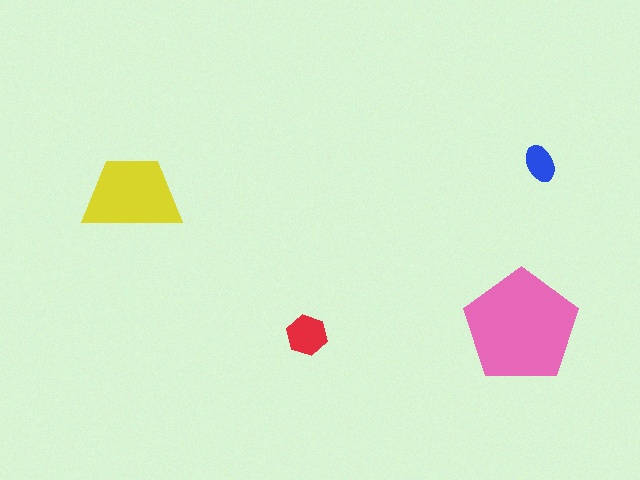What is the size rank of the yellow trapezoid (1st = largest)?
2nd.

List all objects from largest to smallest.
The pink pentagon, the yellow trapezoid, the red hexagon, the blue ellipse.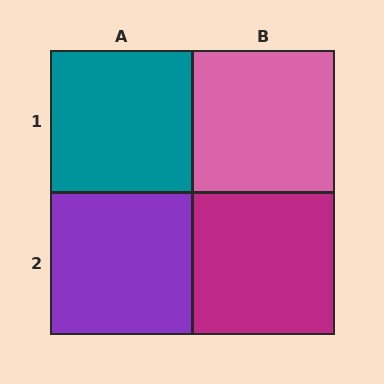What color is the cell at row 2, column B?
Magenta.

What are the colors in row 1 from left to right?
Teal, pink.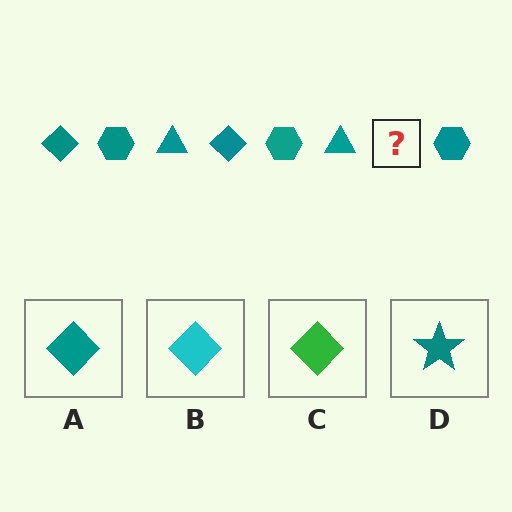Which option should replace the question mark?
Option A.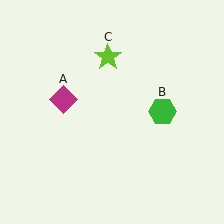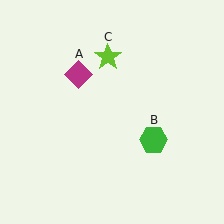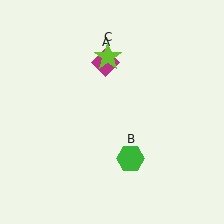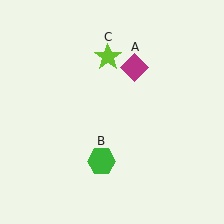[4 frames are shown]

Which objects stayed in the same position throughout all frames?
Lime star (object C) remained stationary.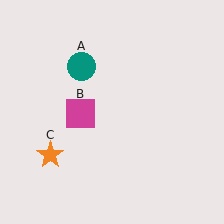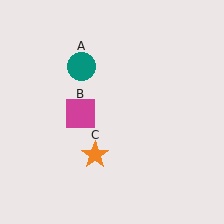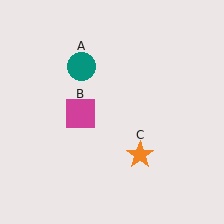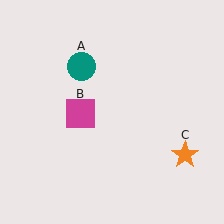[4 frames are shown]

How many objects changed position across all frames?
1 object changed position: orange star (object C).